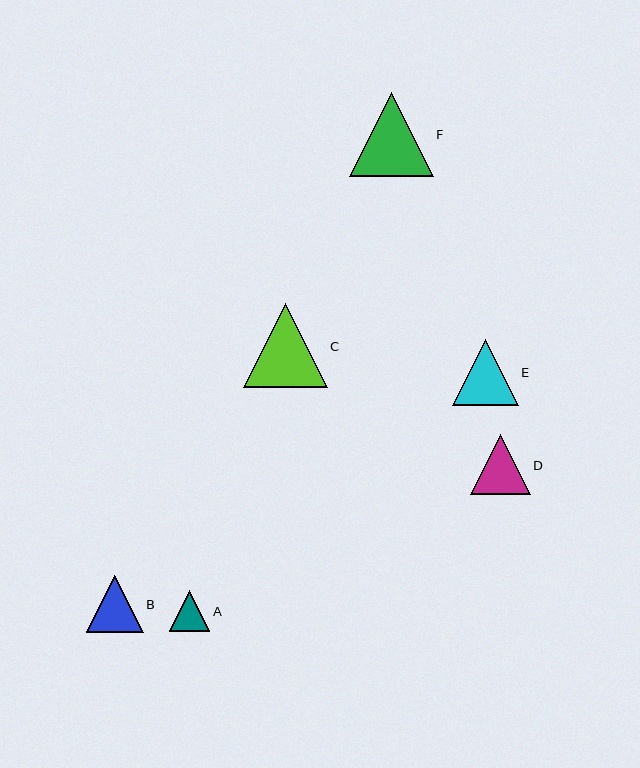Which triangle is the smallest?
Triangle A is the smallest with a size of approximately 41 pixels.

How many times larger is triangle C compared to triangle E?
Triangle C is approximately 1.3 times the size of triangle E.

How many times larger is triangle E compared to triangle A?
Triangle E is approximately 1.6 times the size of triangle A.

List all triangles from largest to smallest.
From largest to smallest: F, C, E, D, B, A.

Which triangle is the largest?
Triangle F is the largest with a size of approximately 84 pixels.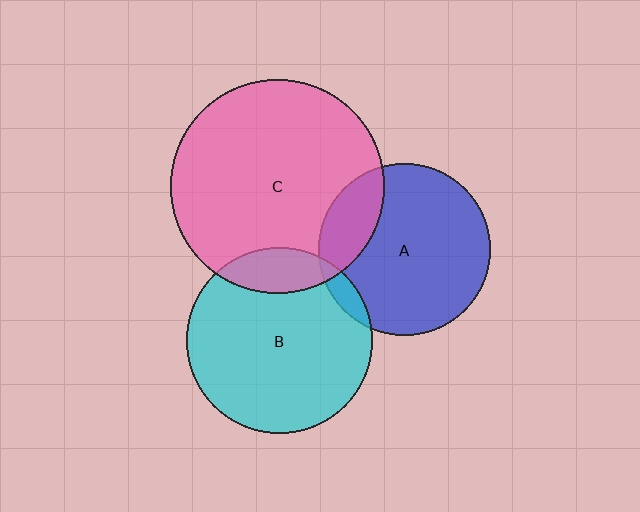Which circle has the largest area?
Circle C (pink).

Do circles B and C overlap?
Yes.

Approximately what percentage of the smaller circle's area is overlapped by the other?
Approximately 15%.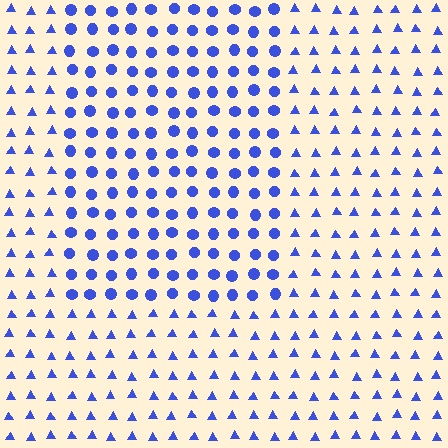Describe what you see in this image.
The image is filled with small blue elements arranged in a uniform grid. A rectangle-shaped region contains circles, while the surrounding area contains triangles. The boundary is defined purely by the change in element shape.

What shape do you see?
I see a rectangle.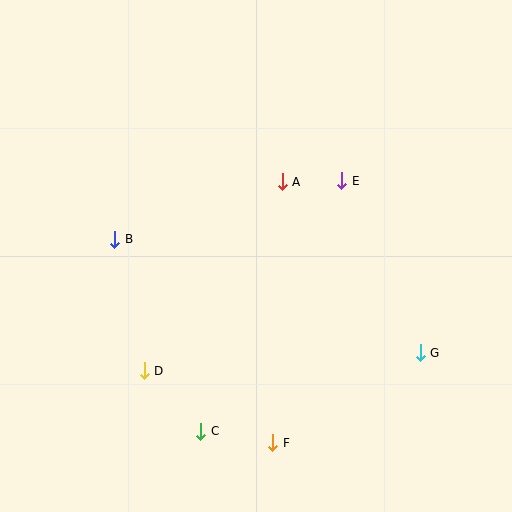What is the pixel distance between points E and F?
The distance between E and F is 271 pixels.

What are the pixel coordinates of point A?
Point A is at (282, 182).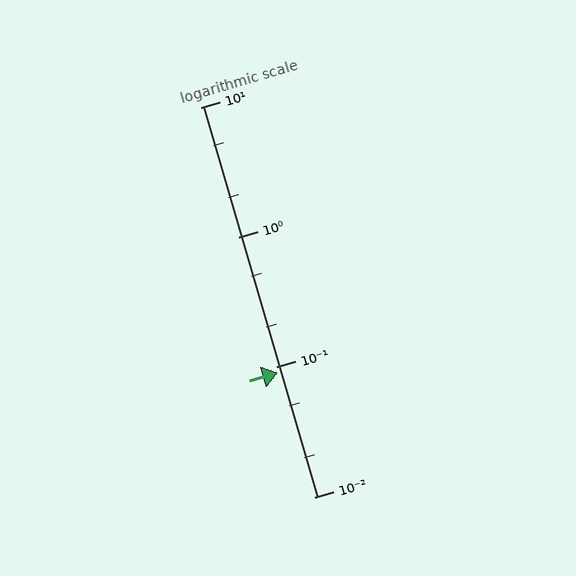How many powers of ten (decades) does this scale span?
The scale spans 3 decades, from 0.01 to 10.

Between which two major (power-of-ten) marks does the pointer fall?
The pointer is between 0.01 and 0.1.